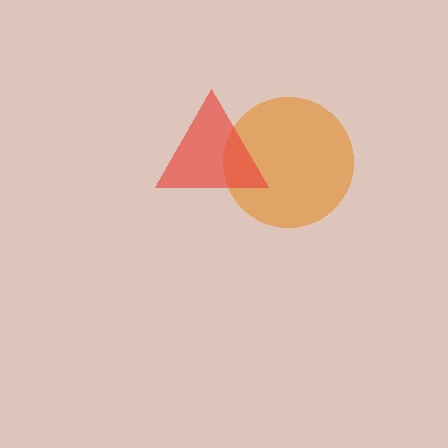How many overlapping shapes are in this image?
There are 2 overlapping shapes in the image.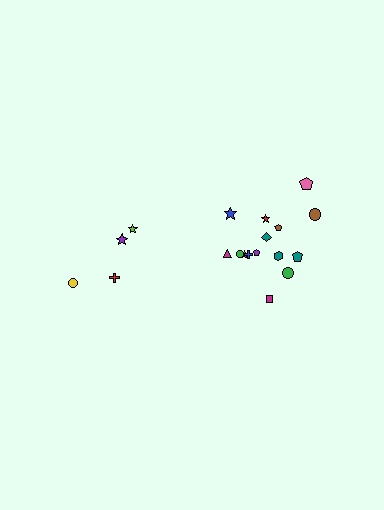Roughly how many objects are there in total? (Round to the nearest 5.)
Roughly 20 objects in total.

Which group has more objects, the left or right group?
The right group.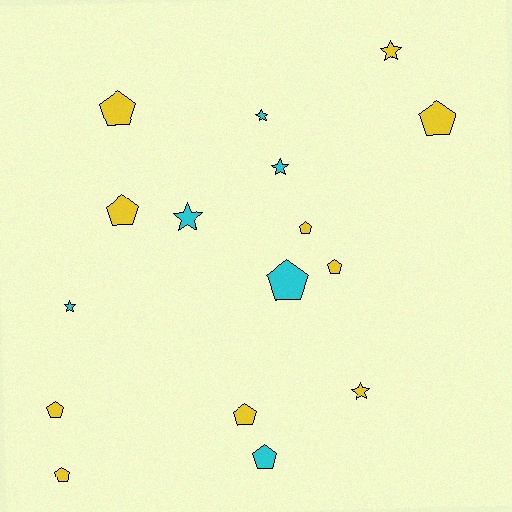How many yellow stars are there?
There are 2 yellow stars.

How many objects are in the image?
There are 16 objects.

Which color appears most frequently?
Yellow, with 10 objects.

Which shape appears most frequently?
Pentagon, with 10 objects.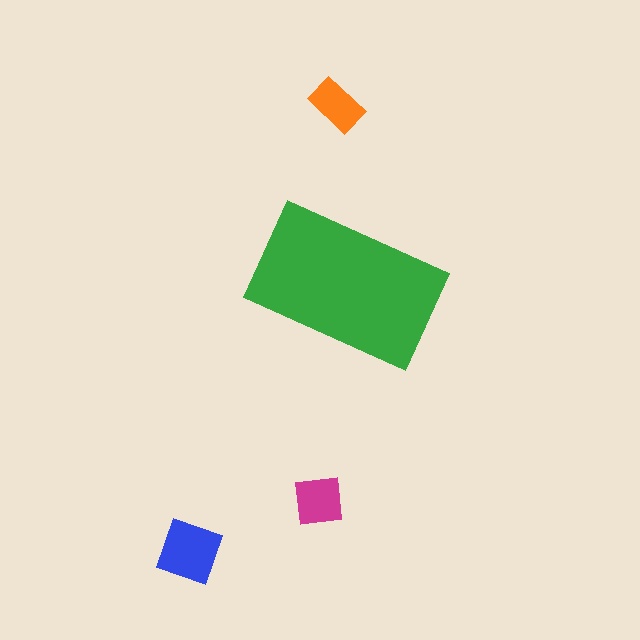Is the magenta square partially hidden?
No, the magenta square is fully visible.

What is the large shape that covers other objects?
A green rectangle.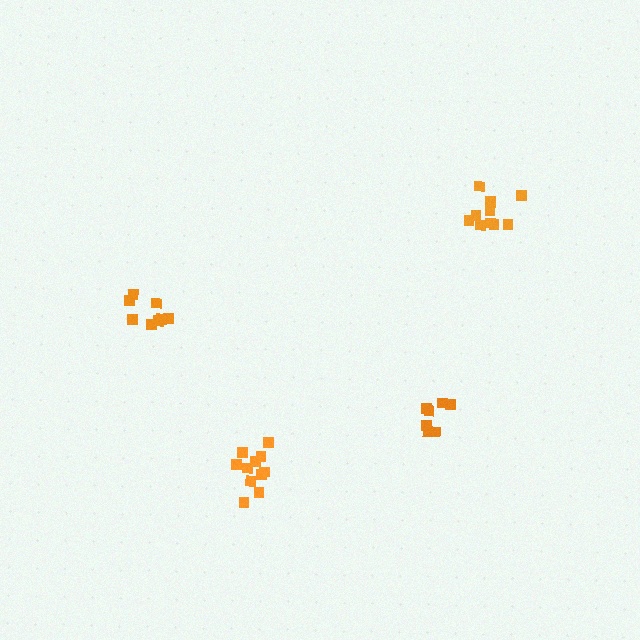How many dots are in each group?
Group 1: 11 dots, Group 2: 10 dots, Group 3: 8 dots, Group 4: 7 dots (36 total).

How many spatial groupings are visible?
There are 4 spatial groupings.